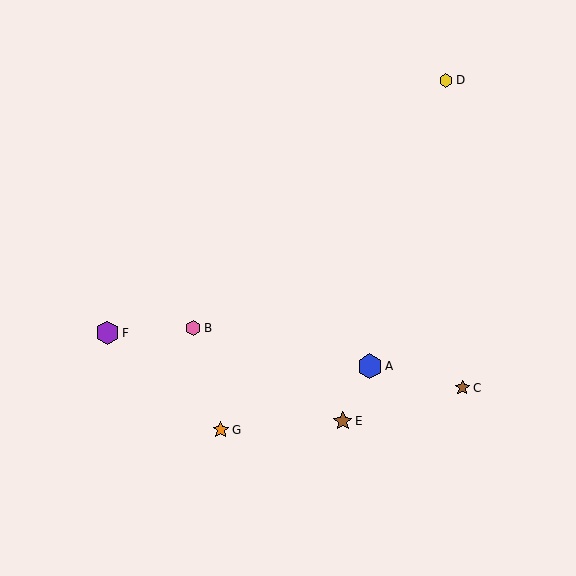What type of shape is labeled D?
Shape D is a yellow hexagon.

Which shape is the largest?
The blue hexagon (labeled A) is the largest.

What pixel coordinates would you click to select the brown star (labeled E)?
Click at (343, 421) to select the brown star E.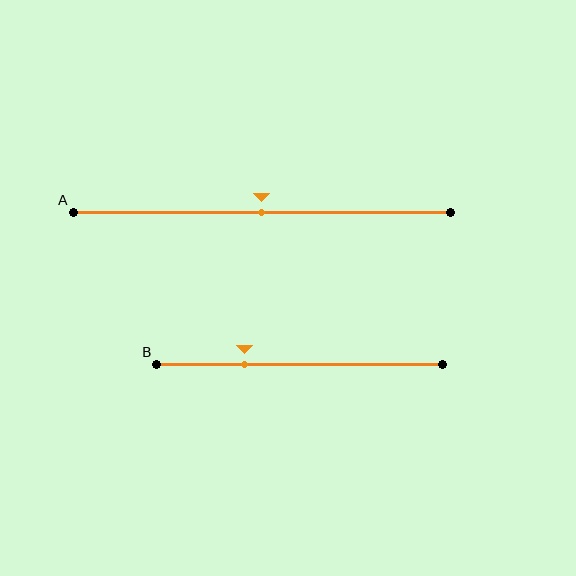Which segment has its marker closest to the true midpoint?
Segment A has its marker closest to the true midpoint.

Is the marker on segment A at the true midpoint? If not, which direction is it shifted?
Yes, the marker on segment A is at the true midpoint.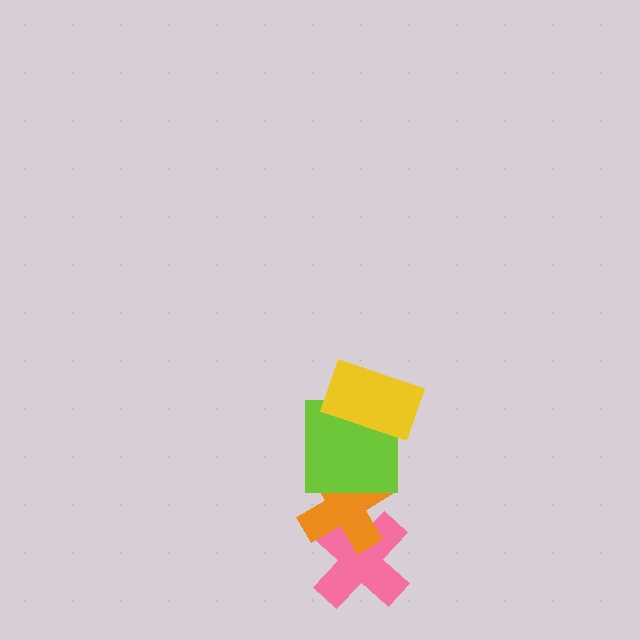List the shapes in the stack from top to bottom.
From top to bottom: the yellow rectangle, the lime square, the orange cross, the pink cross.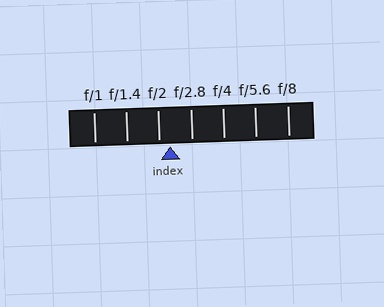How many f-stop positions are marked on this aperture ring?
There are 7 f-stop positions marked.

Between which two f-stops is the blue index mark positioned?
The index mark is between f/2 and f/2.8.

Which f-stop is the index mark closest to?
The index mark is closest to f/2.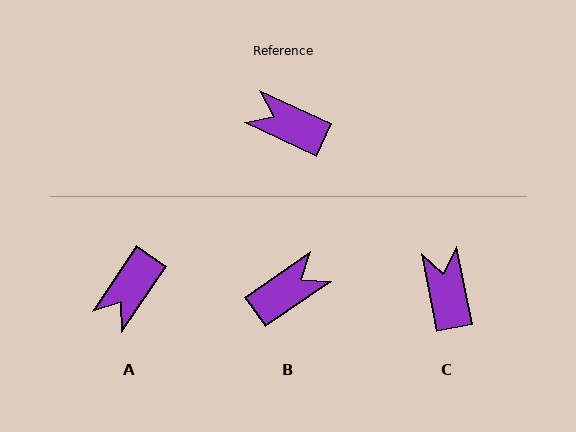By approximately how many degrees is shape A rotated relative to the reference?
Approximately 80 degrees counter-clockwise.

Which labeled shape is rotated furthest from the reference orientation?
B, about 121 degrees away.